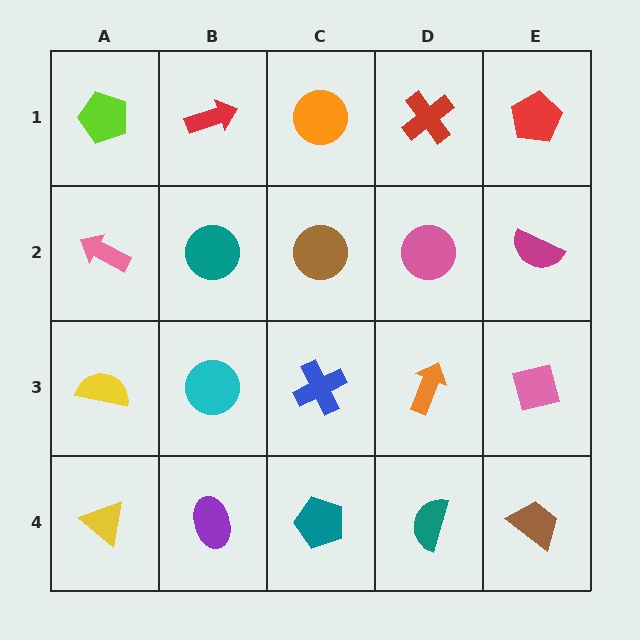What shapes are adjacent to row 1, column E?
A magenta semicircle (row 2, column E), a red cross (row 1, column D).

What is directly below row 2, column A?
A yellow semicircle.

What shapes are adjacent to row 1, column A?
A pink arrow (row 2, column A), a red arrow (row 1, column B).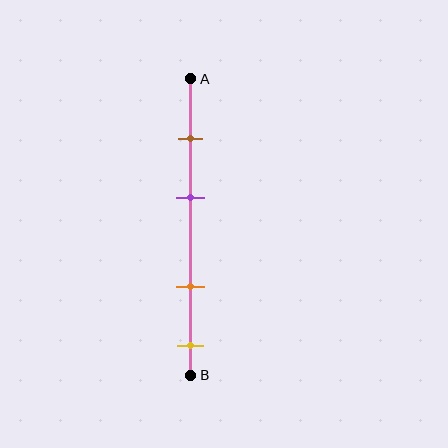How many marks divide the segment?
There are 4 marks dividing the segment.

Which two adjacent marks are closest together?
The brown and purple marks are the closest adjacent pair.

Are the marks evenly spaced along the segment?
No, the marks are not evenly spaced.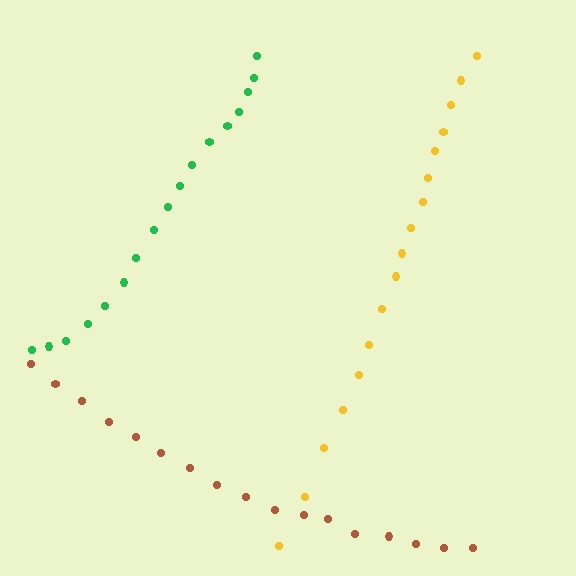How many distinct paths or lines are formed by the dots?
There are 3 distinct paths.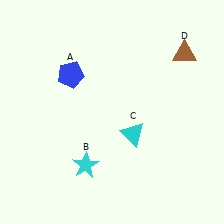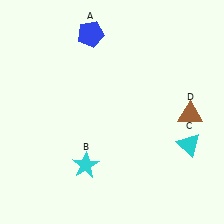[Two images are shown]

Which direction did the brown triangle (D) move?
The brown triangle (D) moved down.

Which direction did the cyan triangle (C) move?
The cyan triangle (C) moved right.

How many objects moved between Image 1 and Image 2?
3 objects moved between the two images.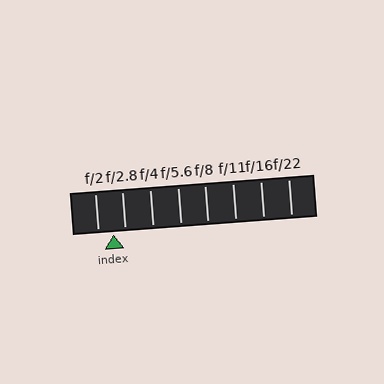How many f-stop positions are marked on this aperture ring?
There are 8 f-stop positions marked.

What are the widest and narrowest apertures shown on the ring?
The widest aperture shown is f/2 and the narrowest is f/22.